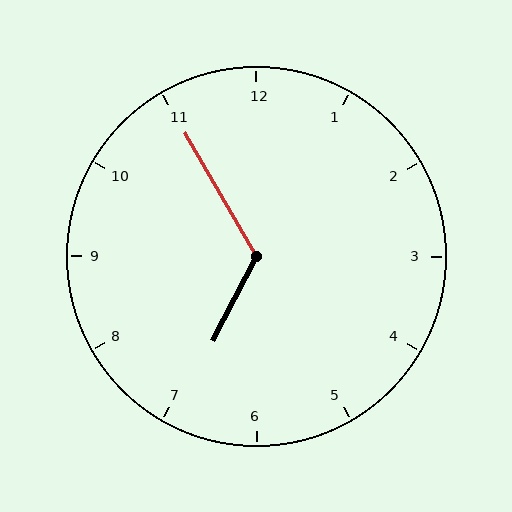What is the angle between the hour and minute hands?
Approximately 122 degrees.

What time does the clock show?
6:55.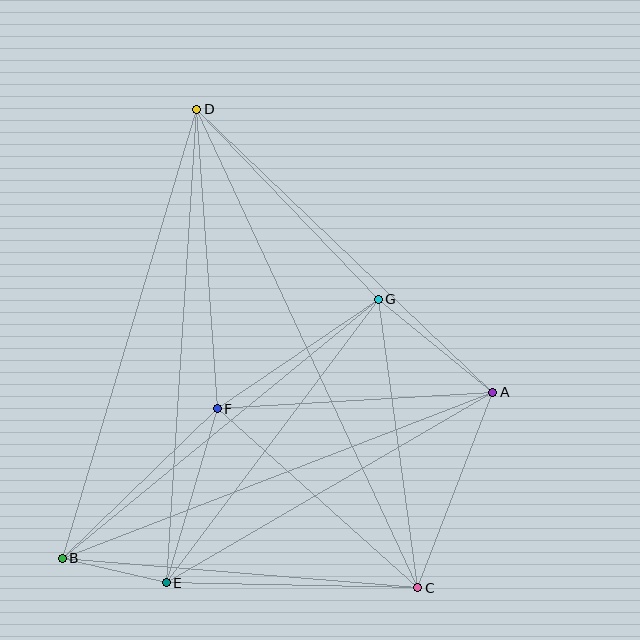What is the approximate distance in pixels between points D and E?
The distance between D and E is approximately 475 pixels.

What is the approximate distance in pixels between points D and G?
The distance between D and G is approximately 263 pixels.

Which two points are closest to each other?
Points B and E are closest to each other.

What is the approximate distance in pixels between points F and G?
The distance between F and G is approximately 195 pixels.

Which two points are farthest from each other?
Points C and D are farthest from each other.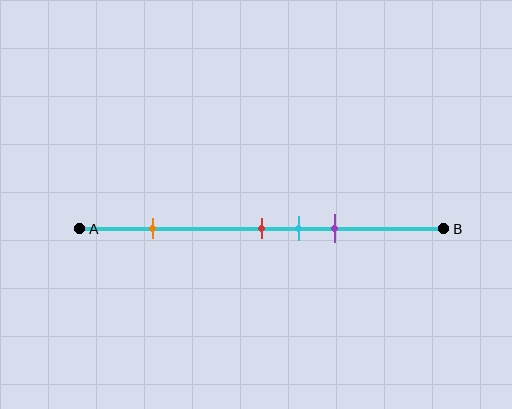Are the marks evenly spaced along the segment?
No, the marks are not evenly spaced.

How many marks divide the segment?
There are 4 marks dividing the segment.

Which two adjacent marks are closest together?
The red and cyan marks are the closest adjacent pair.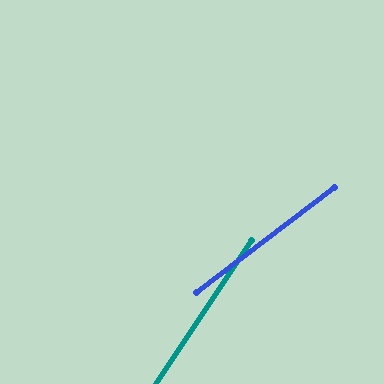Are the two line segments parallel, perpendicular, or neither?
Neither parallel nor perpendicular — they differ by about 19°.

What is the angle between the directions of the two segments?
Approximately 19 degrees.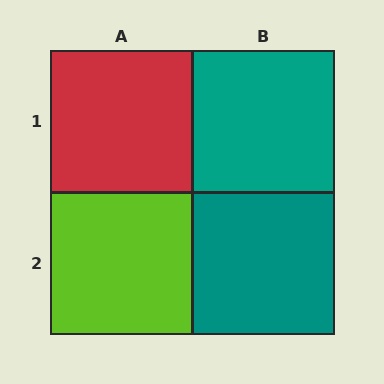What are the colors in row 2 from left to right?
Lime, teal.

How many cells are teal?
2 cells are teal.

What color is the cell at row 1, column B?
Teal.